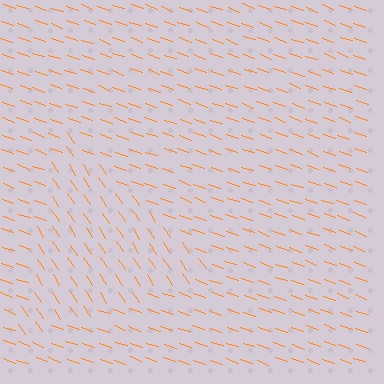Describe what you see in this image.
The image is filled with small orange line segments. A triangle region in the image has lines oriented differently from the surrounding lines, creating a visible texture boundary.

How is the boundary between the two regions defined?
The boundary is defined purely by a change in line orientation (approximately 38 degrees difference). All lines are the same color and thickness.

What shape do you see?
I see a triangle.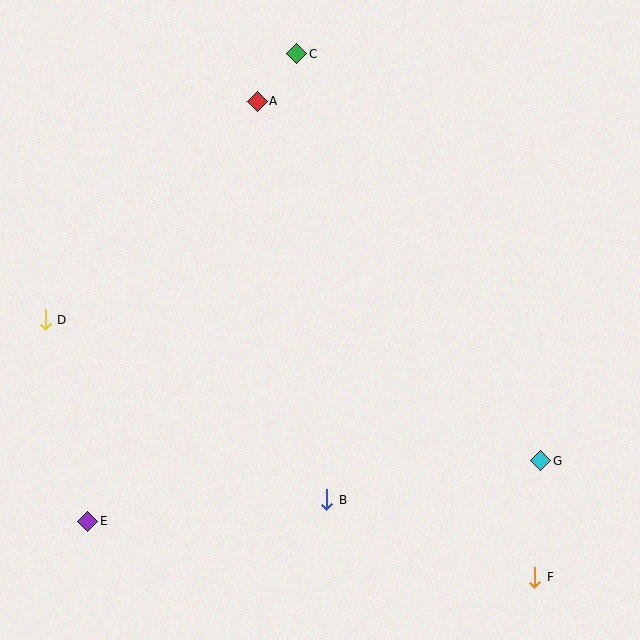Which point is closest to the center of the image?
Point B at (327, 500) is closest to the center.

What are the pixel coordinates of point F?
Point F is at (535, 577).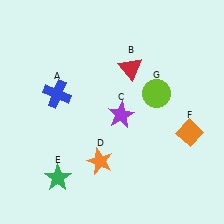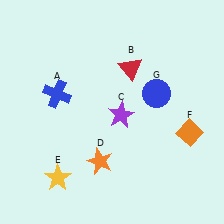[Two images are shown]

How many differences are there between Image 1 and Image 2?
There are 2 differences between the two images.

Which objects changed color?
E changed from green to yellow. G changed from lime to blue.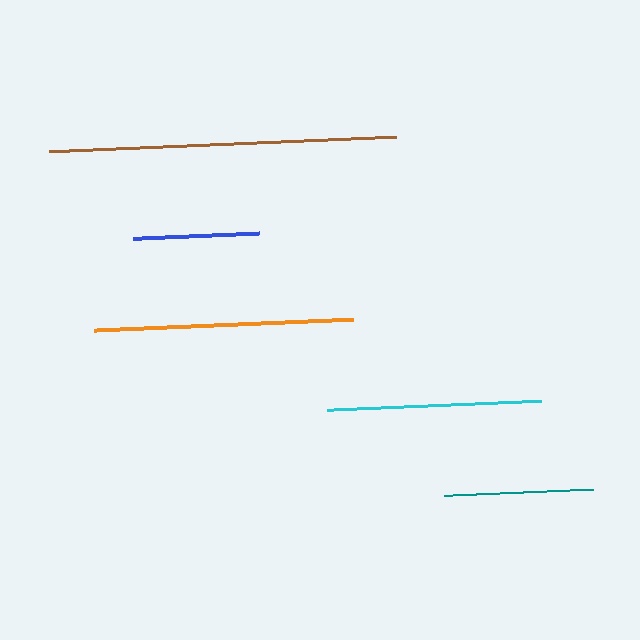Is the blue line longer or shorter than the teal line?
The teal line is longer than the blue line.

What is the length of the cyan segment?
The cyan segment is approximately 214 pixels long.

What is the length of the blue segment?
The blue segment is approximately 125 pixels long.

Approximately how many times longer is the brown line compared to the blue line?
The brown line is approximately 2.8 times the length of the blue line.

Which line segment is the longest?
The brown line is the longest at approximately 348 pixels.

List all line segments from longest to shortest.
From longest to shortest: brown, orange, cyan, teal, blue.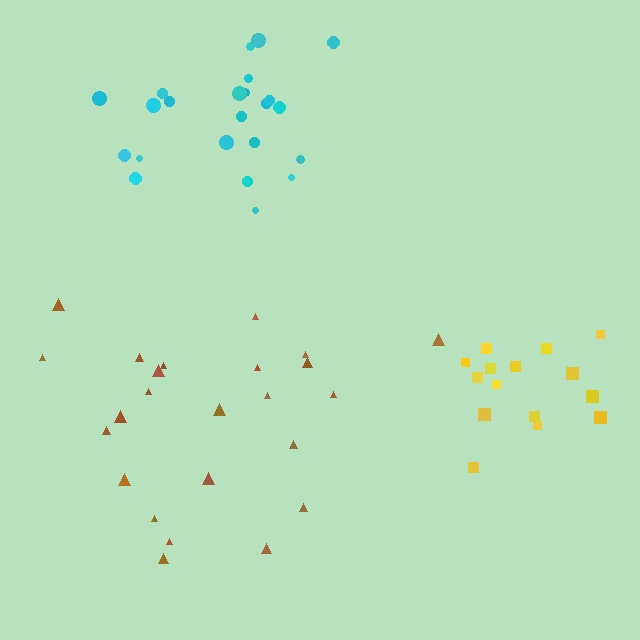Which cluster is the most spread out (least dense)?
Brown.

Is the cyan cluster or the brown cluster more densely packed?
Cyan.